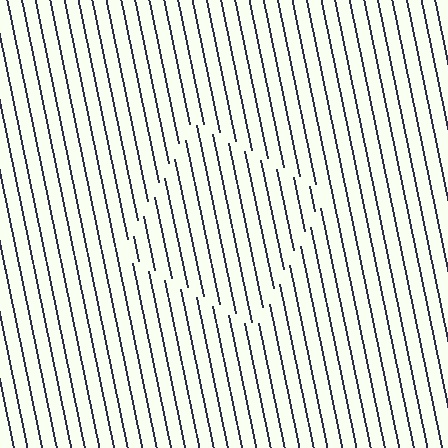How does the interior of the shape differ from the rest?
The interior of the shape contains the same grating, shifted by half a period — the contour is defined by the phase discontinuity where line-ends from the inner and outer gratings abut.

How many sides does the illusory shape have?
4 sides — the line-ends trace a square.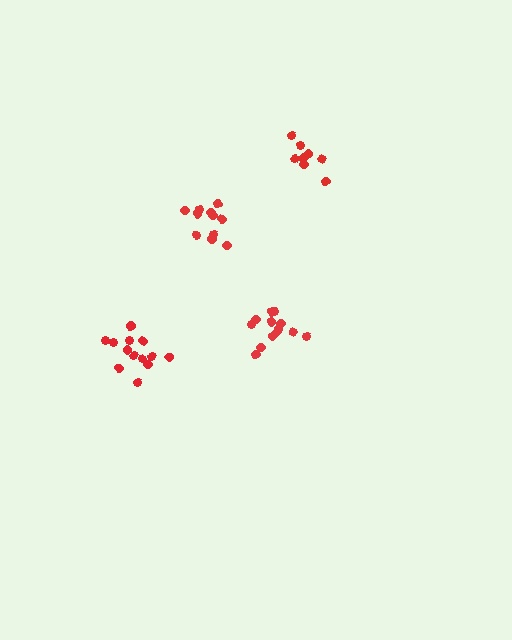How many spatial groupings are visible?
There are 4 spatial groupings.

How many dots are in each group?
Group 1: 13 dots, Group 2: 11 dots, Group 3: 8 dots, Group 4: 13 dots (45 total).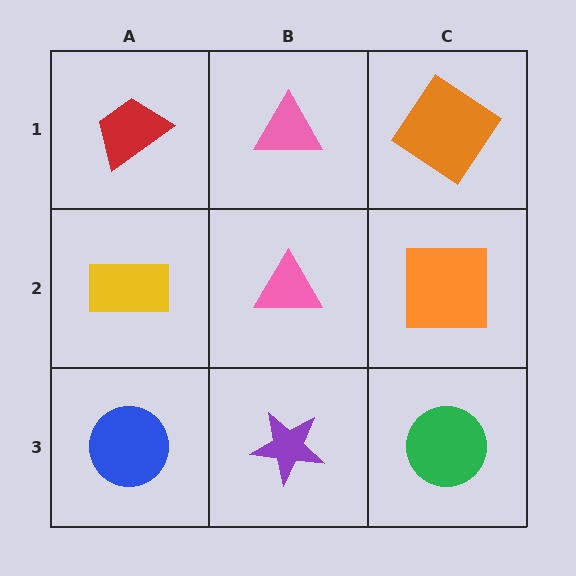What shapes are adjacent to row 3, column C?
An orange square (row 2, column C), a purple star (row 3, column B).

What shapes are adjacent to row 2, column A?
A red trapezoid (row 1, column A), a blue circle (row 3, column A), a pink triangle (row 2, column B).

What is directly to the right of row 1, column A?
A pink triangle.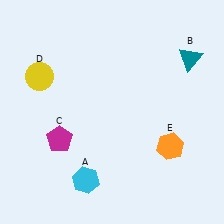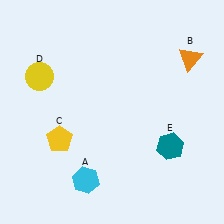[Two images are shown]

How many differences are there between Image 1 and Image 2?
There are 3 differences between the two images.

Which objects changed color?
B changed from teal to orange. C changed from magenta to yellow. E changed from orange to teal.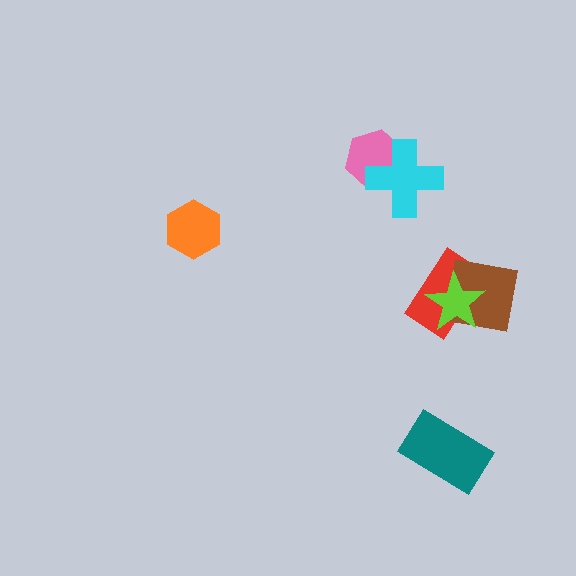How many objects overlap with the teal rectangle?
0 objects overlap with the teal rectangle.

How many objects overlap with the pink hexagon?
1 object overlaps with the pink hexagon.